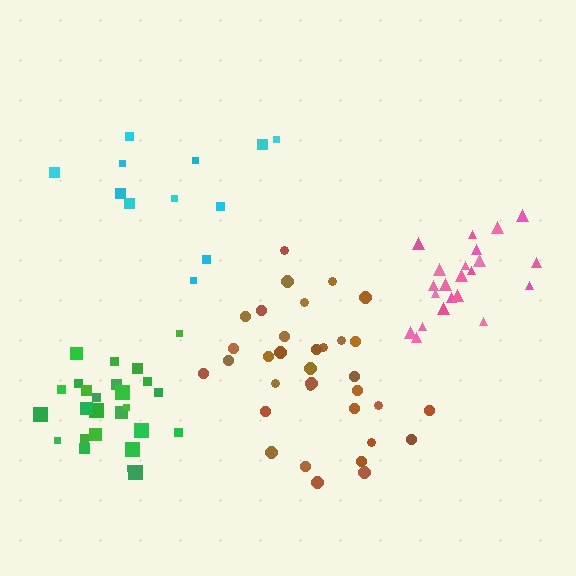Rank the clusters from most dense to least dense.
green, pink, brown, cyan.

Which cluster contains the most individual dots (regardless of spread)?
Brown (34).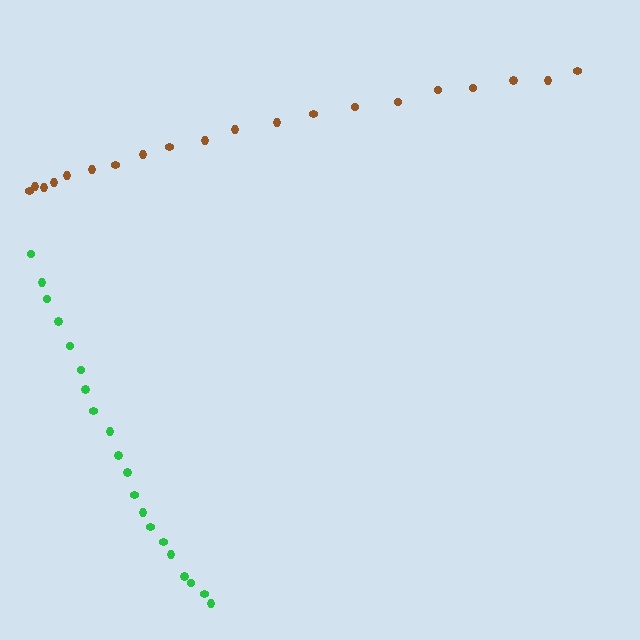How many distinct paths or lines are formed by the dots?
There are 2 distinct paths.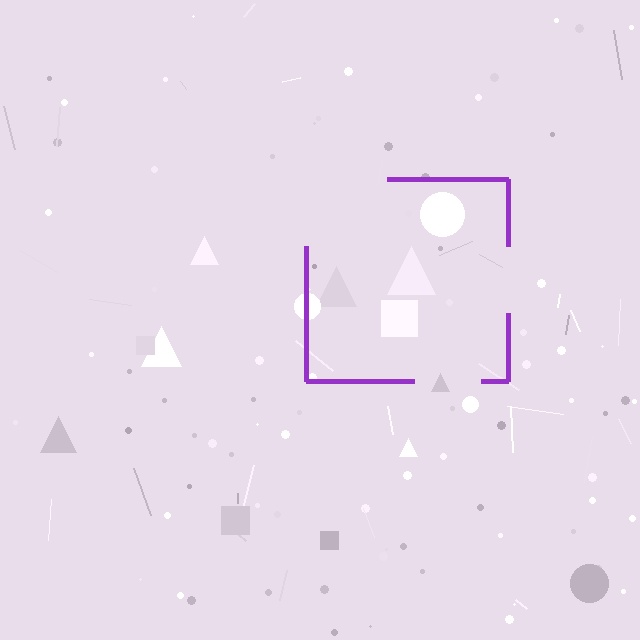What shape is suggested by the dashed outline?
The dashed outline suggests a square.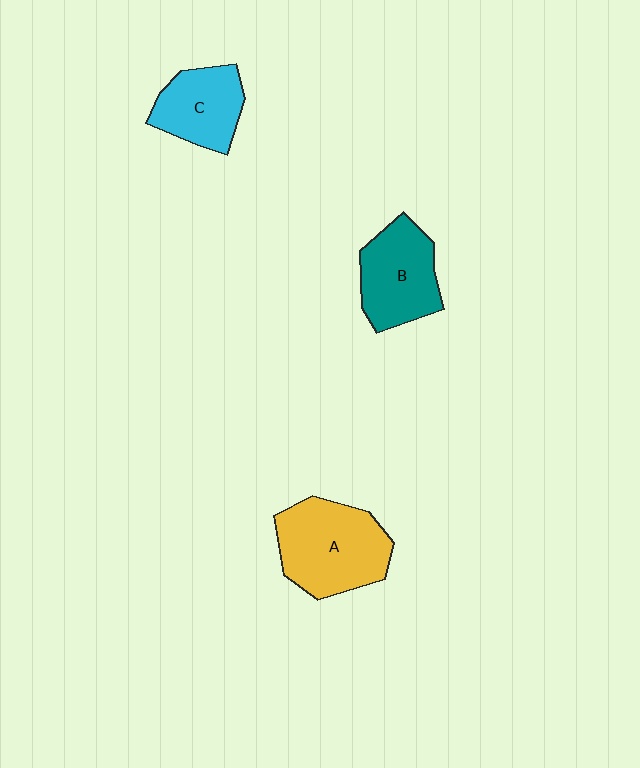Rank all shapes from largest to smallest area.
From largest to smallest: A (yellow), B (teal), C (cyan).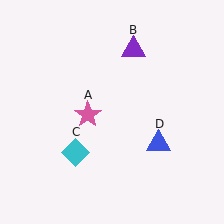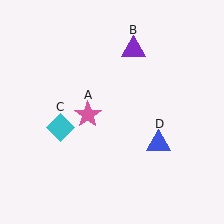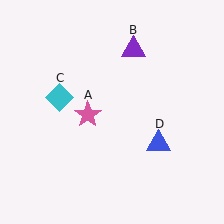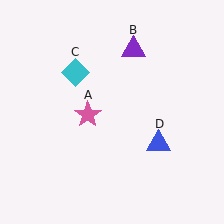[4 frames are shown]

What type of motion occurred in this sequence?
The cyan diamond (object C) rotated clockwise around the center of the scene.